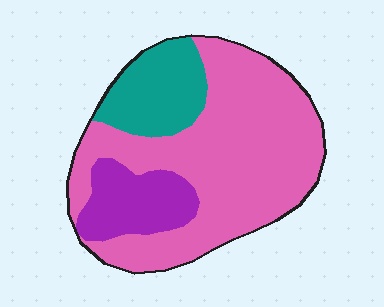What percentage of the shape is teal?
Teal takes up about one sixth (1/6) of the shape.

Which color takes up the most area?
Pink, at roughly 65%.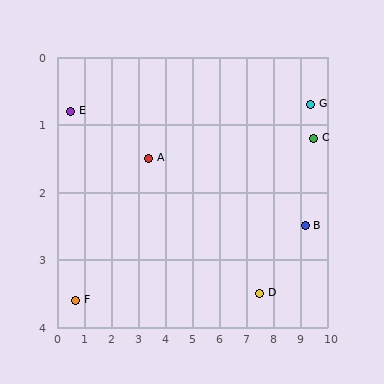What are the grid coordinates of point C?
Point C is at approximately (9.5, 1.2).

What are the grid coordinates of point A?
Point A is at approximately (3.4, 1.5).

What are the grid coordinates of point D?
Point D is at approximately (7.5, 3.5).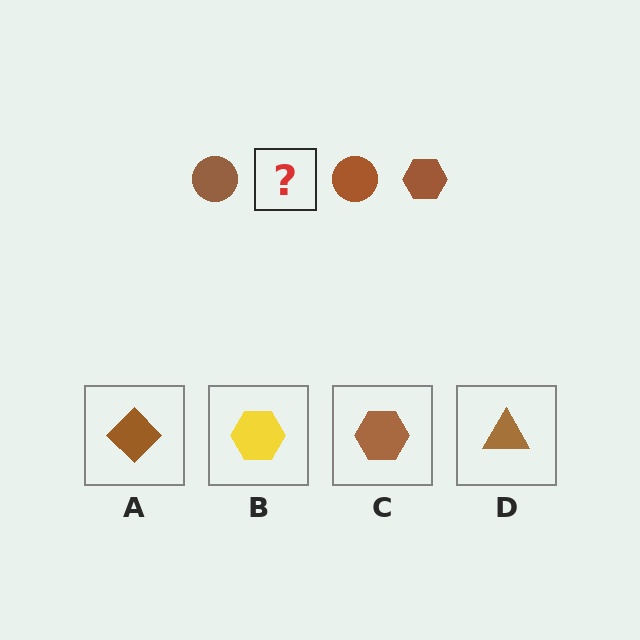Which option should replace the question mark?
Option C.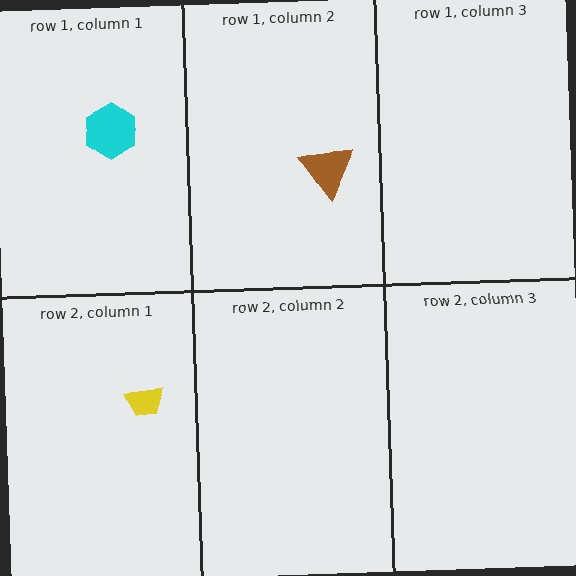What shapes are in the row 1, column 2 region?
The brown triangle.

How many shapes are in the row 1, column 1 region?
1.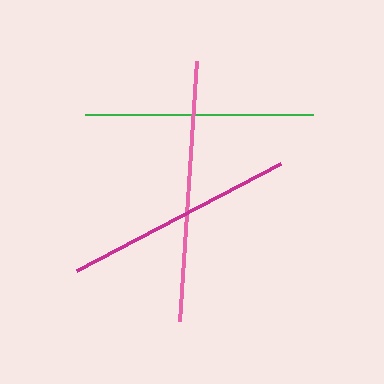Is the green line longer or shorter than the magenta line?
The magenta line is longer than the green line.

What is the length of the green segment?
The green segment is approximately 228 pixels long.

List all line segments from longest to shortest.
From longest to shortest: pink, magenta, green.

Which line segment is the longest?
The pink line is the longest at approximately 260 pixels.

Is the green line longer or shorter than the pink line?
The pink line is longer than the green line.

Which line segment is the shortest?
The green line is the shortest at approximately 228 pixels.